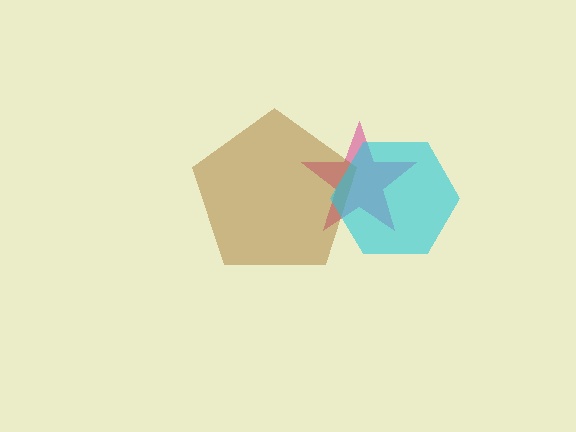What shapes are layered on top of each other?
The layered shapes are: a magenta star, a brown pentagon, a cyan hexagon.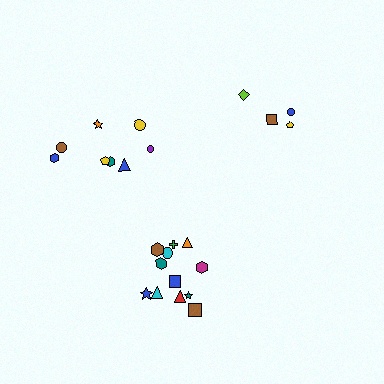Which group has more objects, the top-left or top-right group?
The top-left group.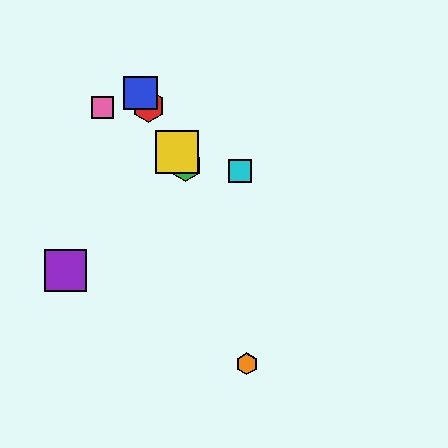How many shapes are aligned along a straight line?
4 shapes (the red hexagon, the blue square, the green hexagon, the yellow square) are aligned along a straight line.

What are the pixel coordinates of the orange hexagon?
The orange hexagon is at (247, 364).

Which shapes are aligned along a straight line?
The red hexagon, the blue square, the green hexagon, the yellow square are aligned along a straight line.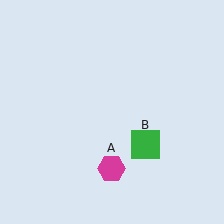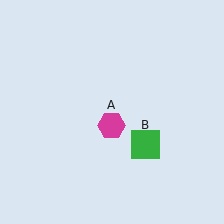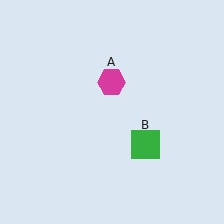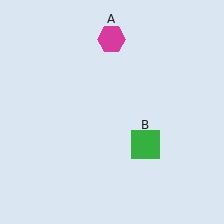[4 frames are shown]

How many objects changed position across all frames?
1 object changed position: magenta hexagon (object A).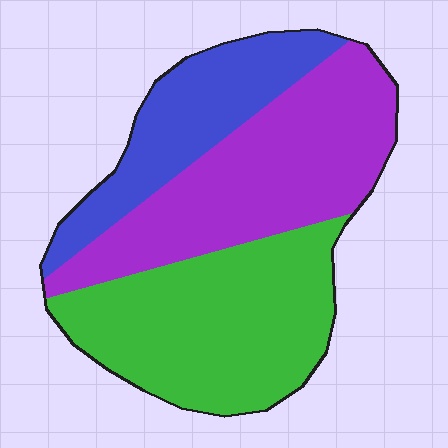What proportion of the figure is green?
Green takes up between a quarter and a half of the figure.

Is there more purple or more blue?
Purple.